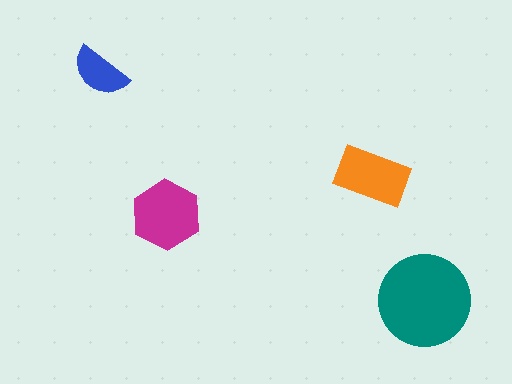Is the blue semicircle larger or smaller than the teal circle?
Smaller.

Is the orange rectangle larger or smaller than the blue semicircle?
Larger.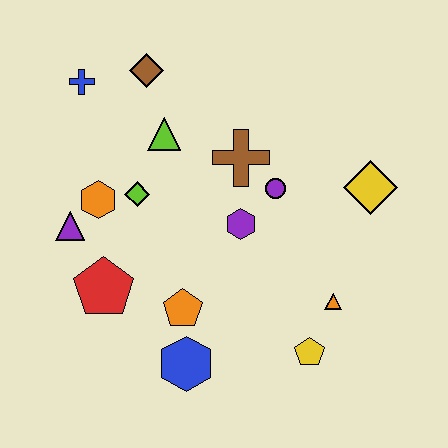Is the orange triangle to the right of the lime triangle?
Yes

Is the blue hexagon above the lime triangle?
No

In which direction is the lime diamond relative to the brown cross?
The lime diamond is to the left of the brown cross.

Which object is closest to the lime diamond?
The orange hexagon is closest to the lime diamond.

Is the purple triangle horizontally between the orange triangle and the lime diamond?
No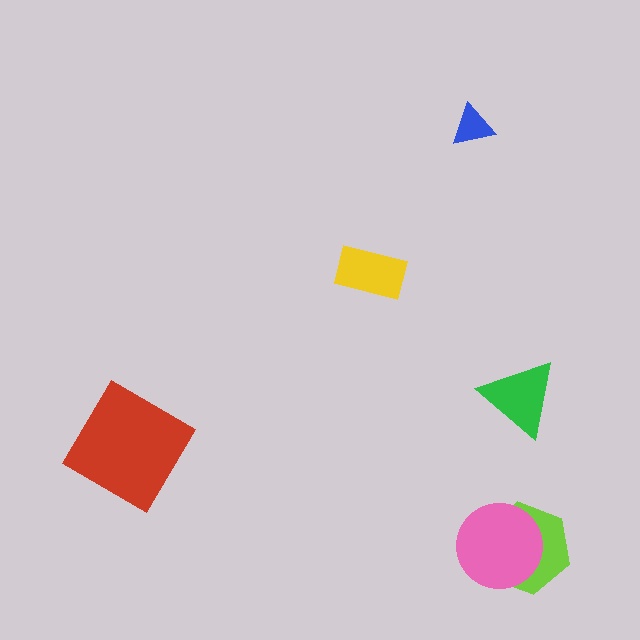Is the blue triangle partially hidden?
No, no other shape covers it.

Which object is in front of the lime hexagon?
The pink circle is in front of the lime hexagon.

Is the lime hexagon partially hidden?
Yes, it is partially covered by another shape.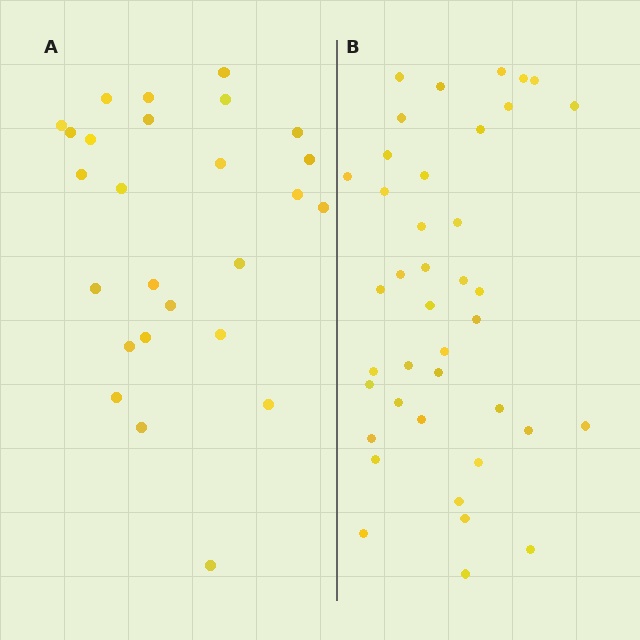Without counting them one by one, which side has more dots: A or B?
Region B (the right region) has more dots.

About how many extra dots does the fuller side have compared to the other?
Region B has approximately 15 more dots than region A.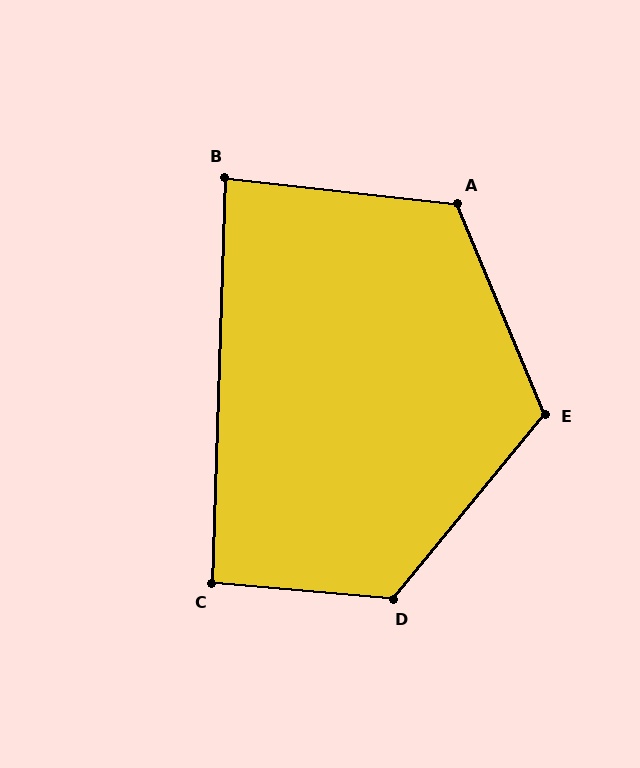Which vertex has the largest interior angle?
D, at approximately 125 degrees.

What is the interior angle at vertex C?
Approximately 93 degrees (approximately right).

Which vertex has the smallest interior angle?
B, at approximately 86 degrees.